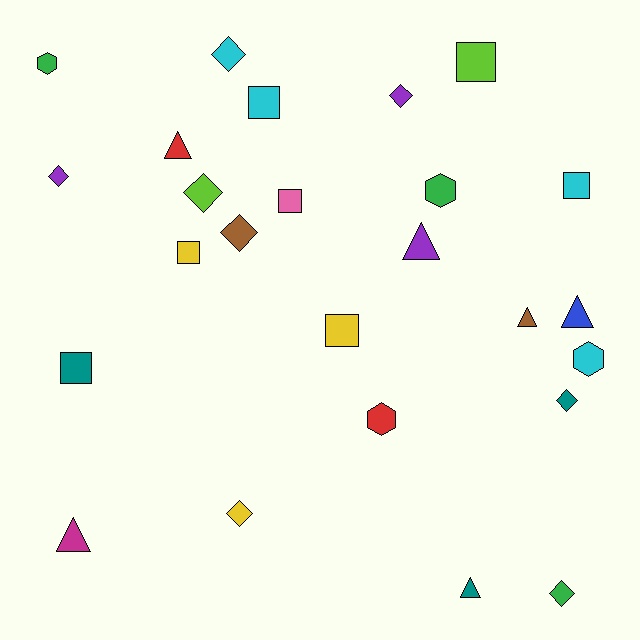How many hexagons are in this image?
There are 4 hexagons.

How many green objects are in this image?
There are 3 green objects.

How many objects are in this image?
There are 25 objects.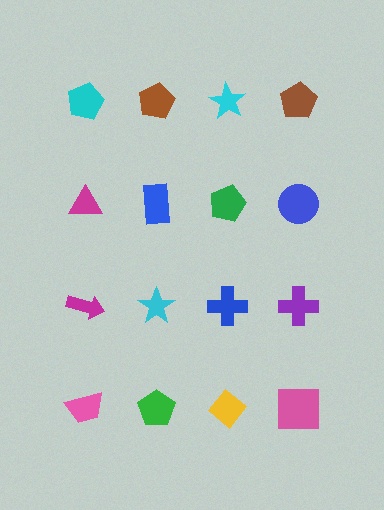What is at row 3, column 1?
A magenta arrow.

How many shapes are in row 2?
4 shapes.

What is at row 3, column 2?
A cyan star.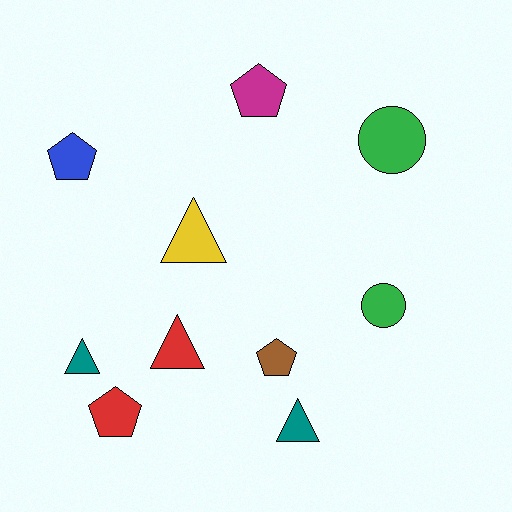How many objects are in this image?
There are 10 objects.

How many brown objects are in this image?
There is 1 brown object.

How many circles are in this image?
There are 2 circles.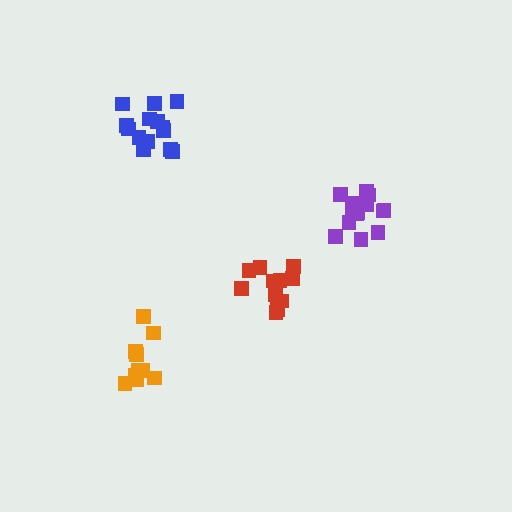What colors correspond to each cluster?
The clusters are colored: red, blue, purple, orange.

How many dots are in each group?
Group 1: 11 dots, Group 2: 14 dots, Group 3: 14 dots, Group 4: 10 dots (49 total).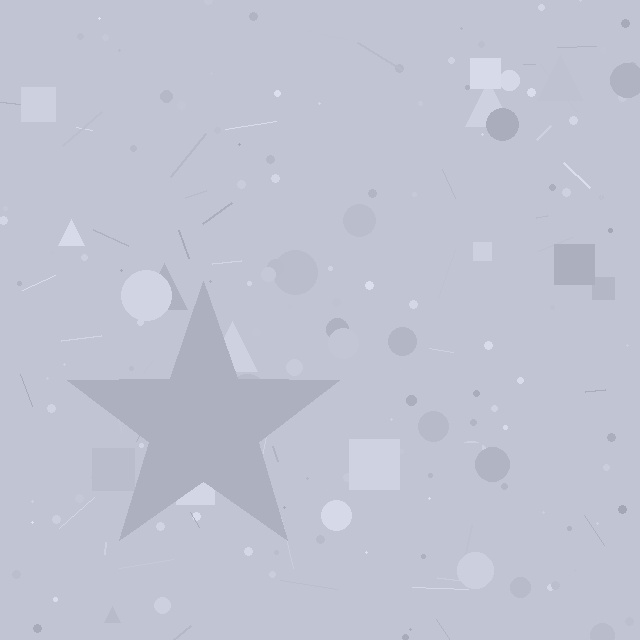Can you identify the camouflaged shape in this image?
The camouflaged shape is a star.